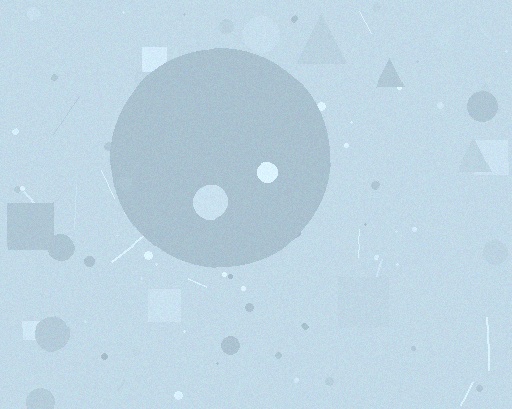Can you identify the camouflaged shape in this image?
The camouflaged shape is a circle.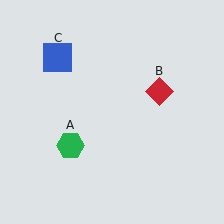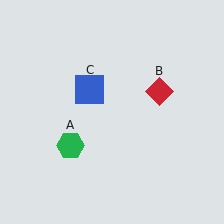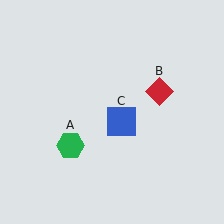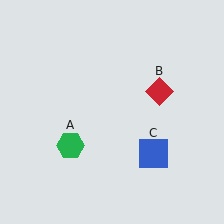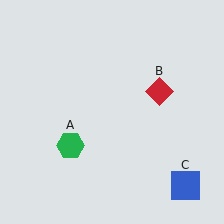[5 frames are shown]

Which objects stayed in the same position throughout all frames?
Green hexagon (object A) and red diamond (object B) remained stationary.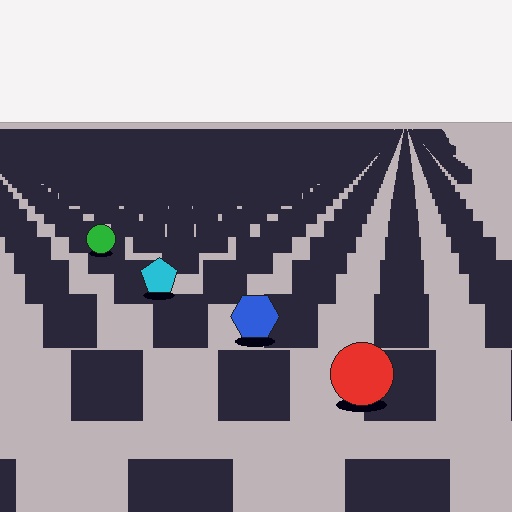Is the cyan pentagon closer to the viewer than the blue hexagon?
No. The blue hexagon is closer — you can tell from the texture gradient: the ground texture is coarser near it.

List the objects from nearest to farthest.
From nearest to farthest: the red circle, the blue hexagon, the cyan pentagon, the green circle.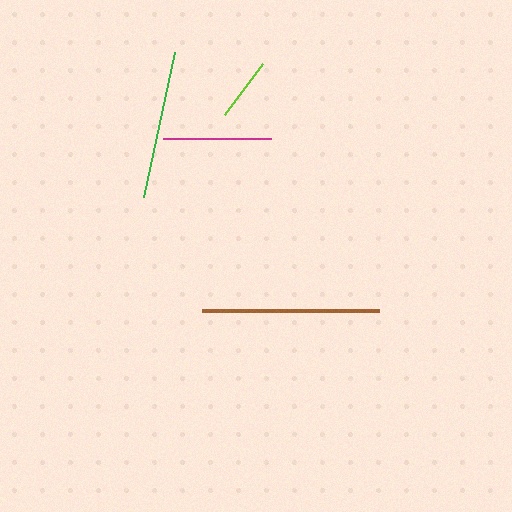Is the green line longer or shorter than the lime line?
The green line is longer than the lime line.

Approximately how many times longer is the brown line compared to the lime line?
The brown line is approximately 2.8 times the length of the lime line.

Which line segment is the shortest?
The lime line is the shortest at approximately 63 pixels.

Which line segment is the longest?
The brown line is the longest at approximately 177 pixels.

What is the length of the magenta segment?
The magenta segment is approximately 109 pixels long.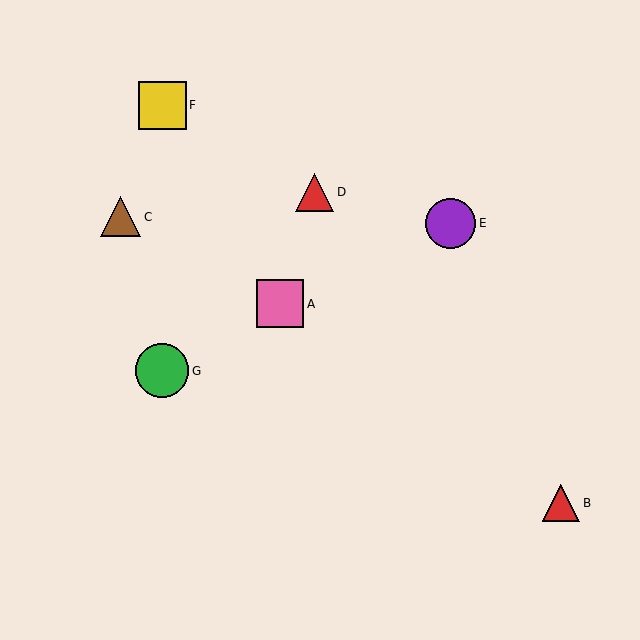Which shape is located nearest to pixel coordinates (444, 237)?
The purple circle (labeled E) at (451, 223) is nearest to that location.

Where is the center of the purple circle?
The center of the purple circle is at (451, 223).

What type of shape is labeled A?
Shape A is a pink square.